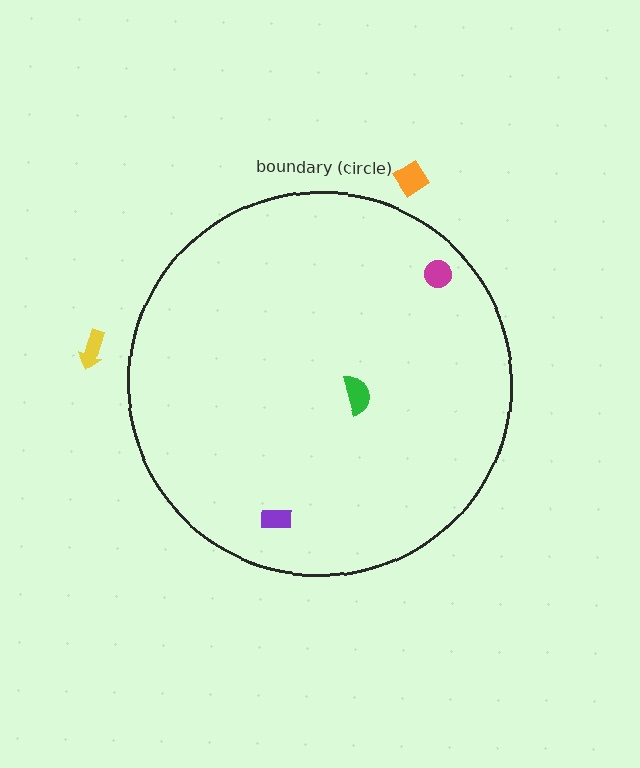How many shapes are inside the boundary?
3 inside, 2 outside.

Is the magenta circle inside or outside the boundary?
Inside.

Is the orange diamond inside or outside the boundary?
Outside.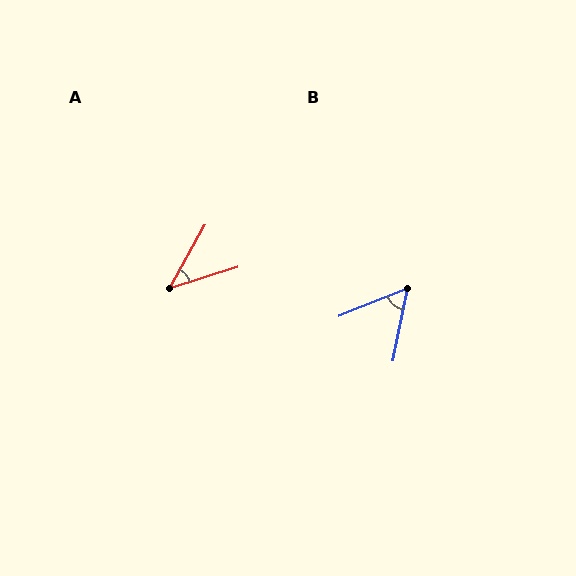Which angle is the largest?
B, at approximately 57 degrees.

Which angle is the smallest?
A, at approximately 43 degrees.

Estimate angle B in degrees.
Approximately 57 degrees.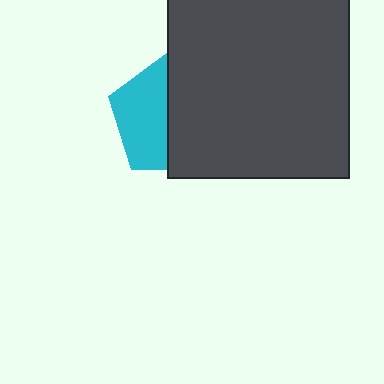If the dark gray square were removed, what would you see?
You would see the complete cyan pentagon.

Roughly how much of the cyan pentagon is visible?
About half of it is visible (roughly 47%).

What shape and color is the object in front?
The object in front is a dark gray square.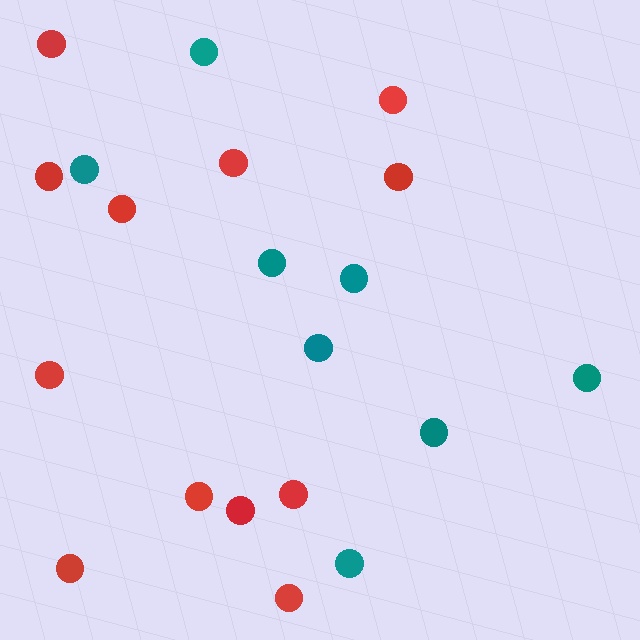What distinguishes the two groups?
There are 2 groups: one group of red circles (12) and one group of teal circles (8).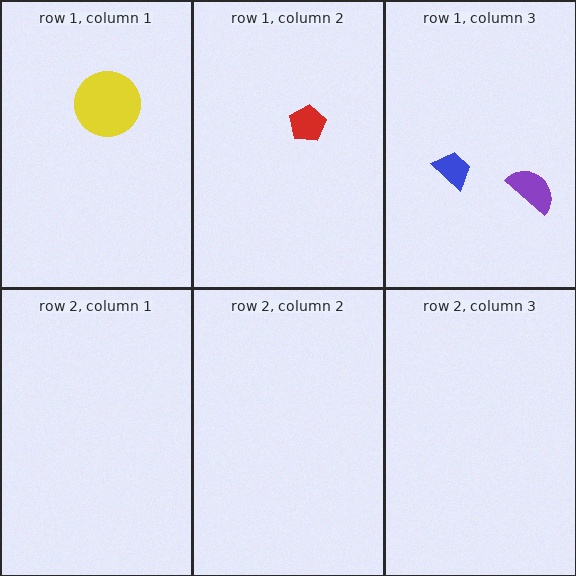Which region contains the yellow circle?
The row 1, column 1 region.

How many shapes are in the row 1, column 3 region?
2.